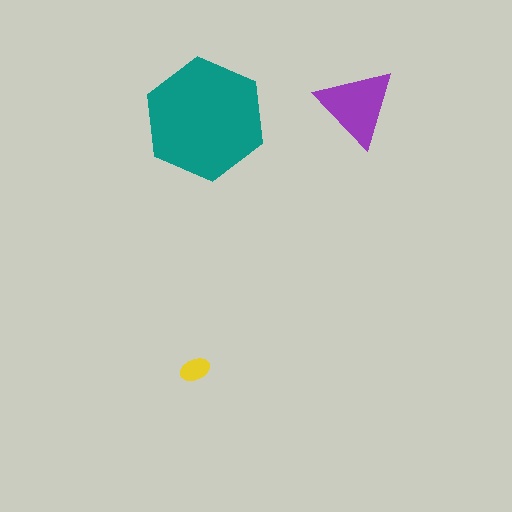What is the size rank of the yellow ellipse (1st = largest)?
3rd.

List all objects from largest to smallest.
The teal hexagon, the purple triangle, the yellow ellipse.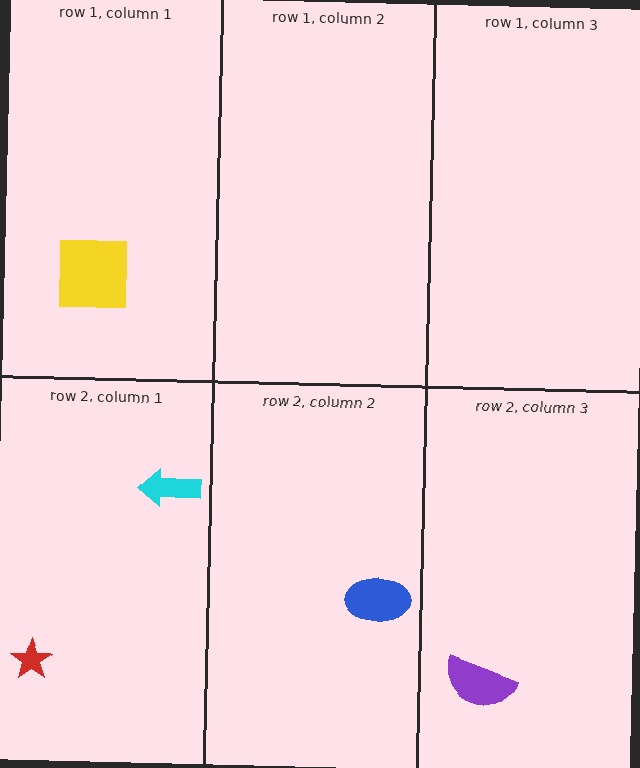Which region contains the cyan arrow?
The row 2, column 1 region.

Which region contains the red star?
The row 2, column 1 region.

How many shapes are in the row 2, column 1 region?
2.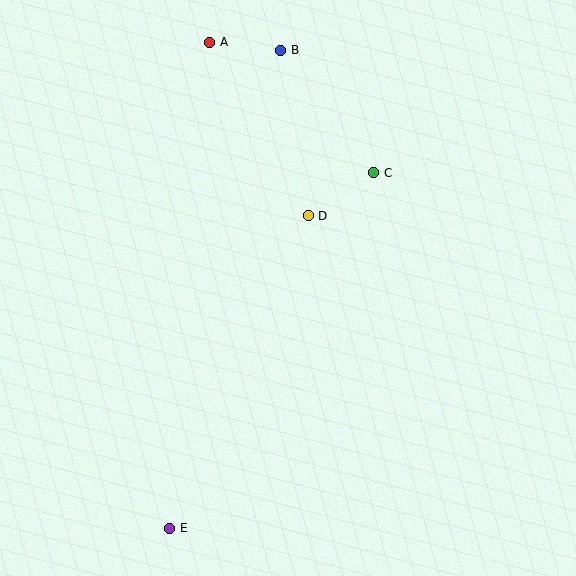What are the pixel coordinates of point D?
Point D is at (308, 216).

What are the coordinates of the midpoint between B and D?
The midpoint between B and D is at (295, 133).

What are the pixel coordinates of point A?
Point A is at (210, 42).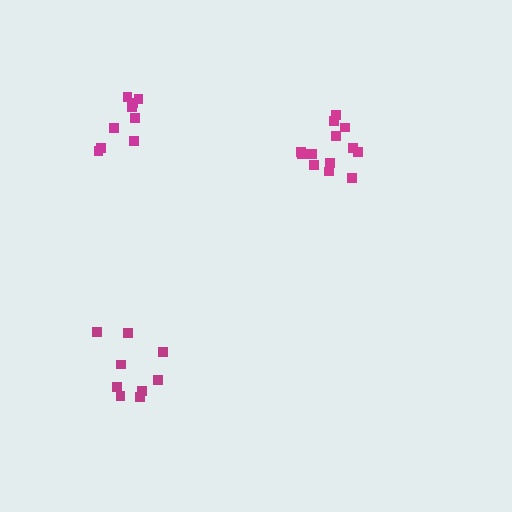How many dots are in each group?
Group 1: 9 dots, Group 2: 9 dots, Group 3: 13 dots (31 total).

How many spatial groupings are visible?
There are 3 spatial groupings.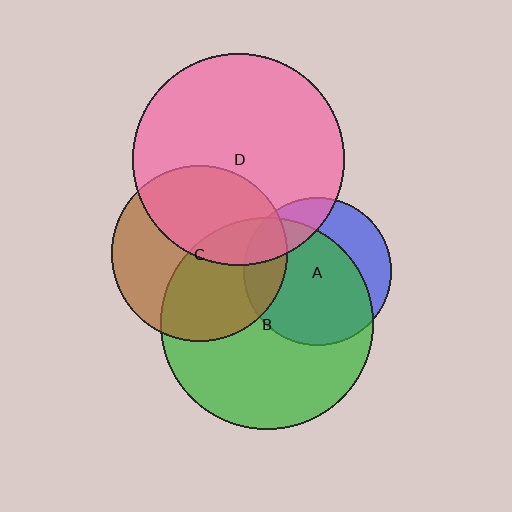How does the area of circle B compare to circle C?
Approximately 1.5 times.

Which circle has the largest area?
Circle B (green).